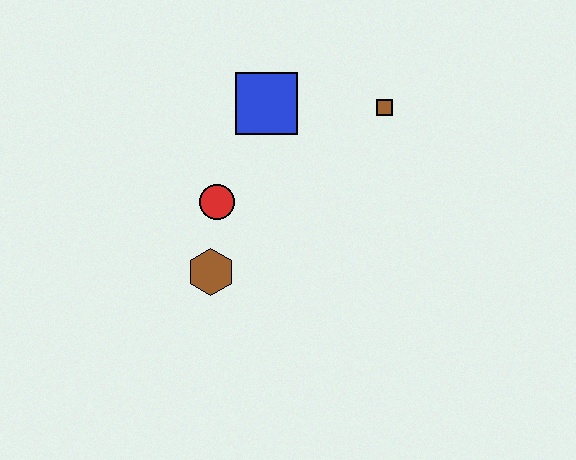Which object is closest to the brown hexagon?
The red circle is closest to the brown hexagon.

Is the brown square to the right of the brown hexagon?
Yes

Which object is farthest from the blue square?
The brown hexagon is farthest from the blue square.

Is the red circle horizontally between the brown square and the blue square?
No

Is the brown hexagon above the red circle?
No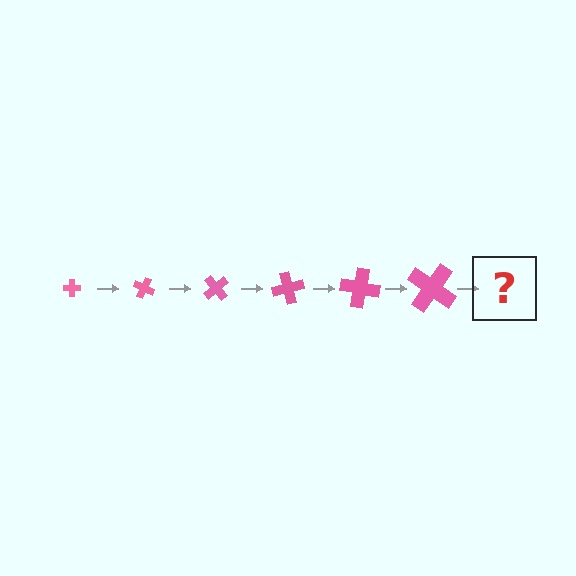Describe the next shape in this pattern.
It should be a cross, larger than the previous one and rotated 150 degrees from the start.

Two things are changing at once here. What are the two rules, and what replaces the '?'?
The two rules are that the cross grows larger each step and it rotates 25 degrees each step. The '?' should be a cross, larger than the previous one and rotated 150 degrees from the start.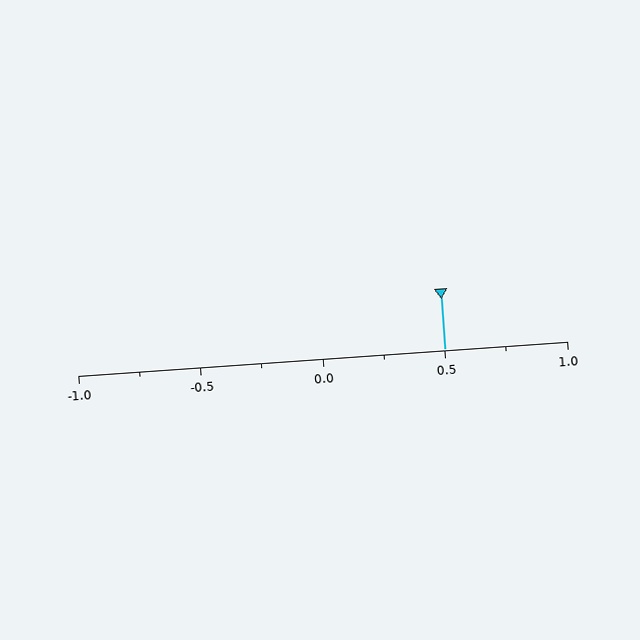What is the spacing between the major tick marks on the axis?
The major ticks are spaced 0.5 apart.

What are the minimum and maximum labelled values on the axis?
The axis runs from -1.0 to 1.0.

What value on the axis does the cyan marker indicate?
The marker indicates approximately 0.5.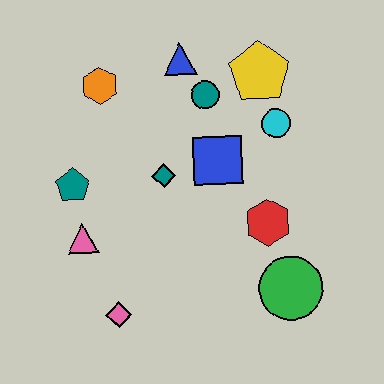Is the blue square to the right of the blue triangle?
Yes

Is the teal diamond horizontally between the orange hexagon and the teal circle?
Yes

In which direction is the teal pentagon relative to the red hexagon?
The teal pentagon is to the left of the red hexagon.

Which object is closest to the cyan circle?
The yellow pentagon is closest to the cyan circle.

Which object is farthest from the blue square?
The pink diamond is farthest from the blue square.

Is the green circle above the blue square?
No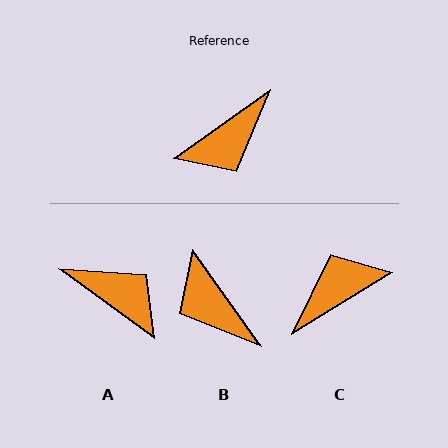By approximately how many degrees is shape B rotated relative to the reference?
Approximately 90 degrees clockwise.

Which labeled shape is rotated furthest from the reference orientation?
C, about 176 degrees away.